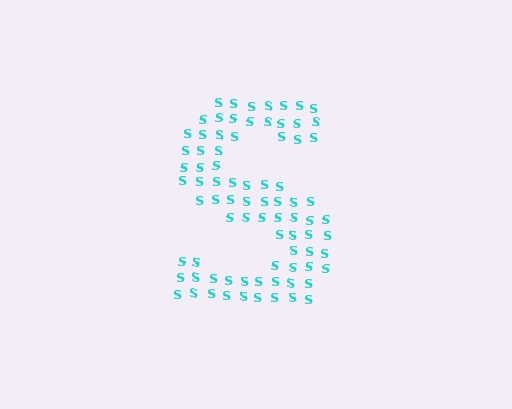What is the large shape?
The large shape is the letter S.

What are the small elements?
The small elements are letter S's.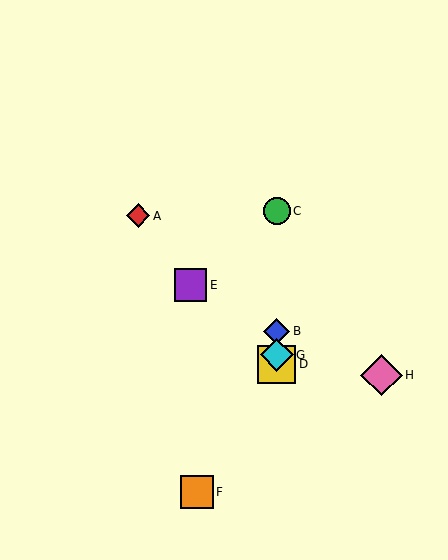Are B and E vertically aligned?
No, B is at x≈277 and E is at x≈191.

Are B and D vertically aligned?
Yes, both are at x≈277.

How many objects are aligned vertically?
4 objects (B, C, D, G) are aligned vertically.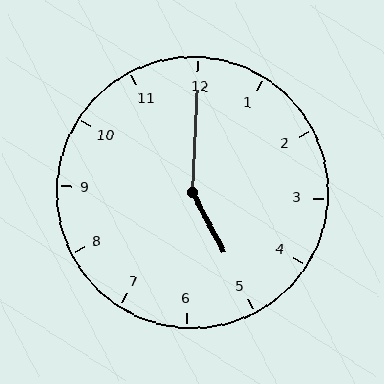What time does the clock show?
5:00.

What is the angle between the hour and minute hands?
Approximately 150 degrees.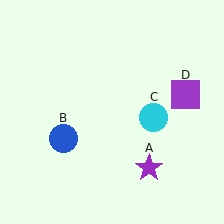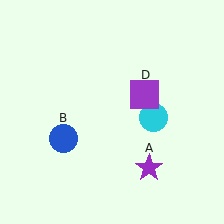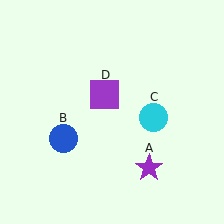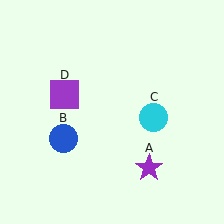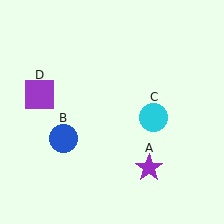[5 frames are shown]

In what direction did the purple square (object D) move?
The purple square (object D) moved left.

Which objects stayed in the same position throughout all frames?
Purple star (object A) and blue circle (object B) and cyan circle (object C) remained stationary.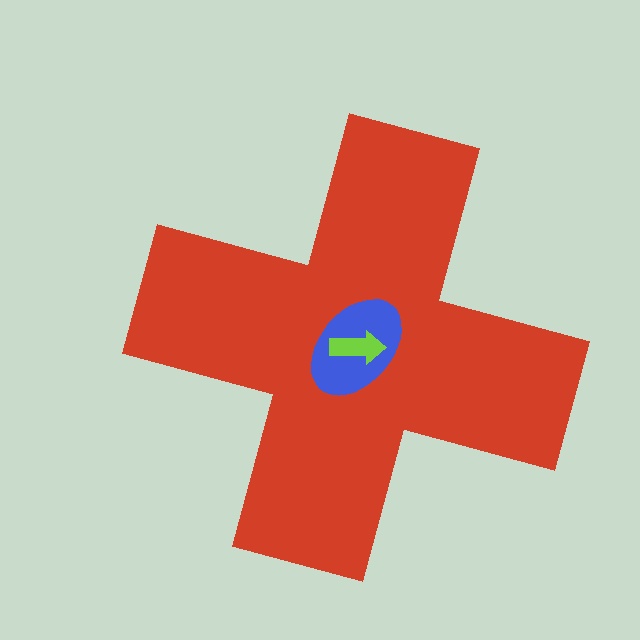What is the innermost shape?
The lime arrow.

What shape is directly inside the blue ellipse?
The lime arrow.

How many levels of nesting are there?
3.